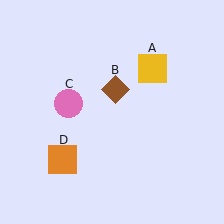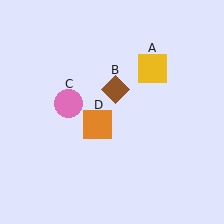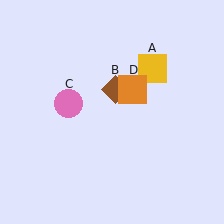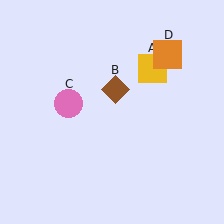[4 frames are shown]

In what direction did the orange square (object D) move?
The orange square (object D) moved up and to the right.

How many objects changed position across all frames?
1 object changed position: orange square (object D).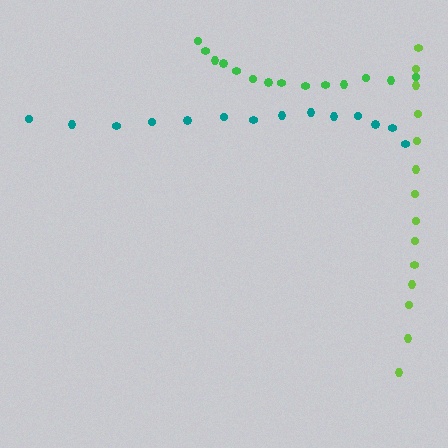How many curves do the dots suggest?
There are 3 distinct paths.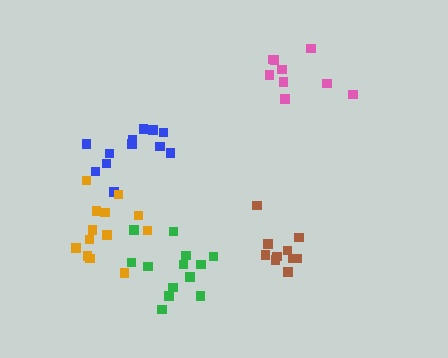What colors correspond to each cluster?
The clusters are colored: green, blue, brown, pink, orange.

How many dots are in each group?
Group 1: 13 dots, Group 2: 12 dots, Group 3: 10 dots, Group 4: 9 dots, Group 5: 14 dots (58 total).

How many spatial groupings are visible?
There are 5 spatial groupings.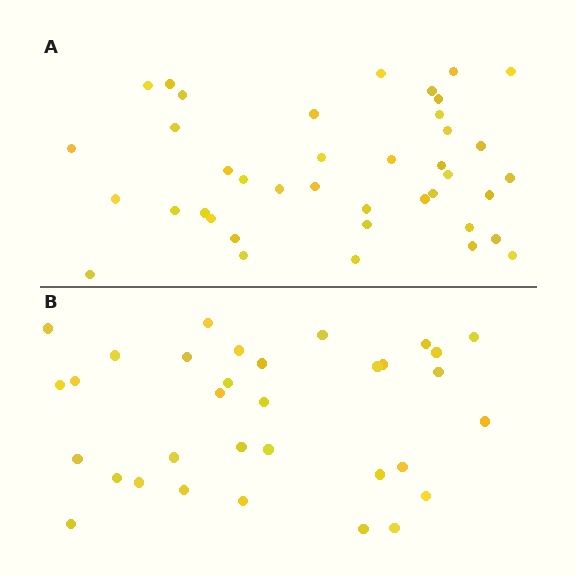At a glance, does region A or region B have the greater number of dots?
Region A (the top region) has more dots.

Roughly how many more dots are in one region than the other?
Region A has roughly 8 or so more dots than region B.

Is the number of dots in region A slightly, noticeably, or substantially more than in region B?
Region A has only slightly more — the two regions are fairly close. The ratio is roughly 1.2 to 1.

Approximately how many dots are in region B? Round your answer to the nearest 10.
About 30 dots. (The exact count is 33, which rounds to 30.)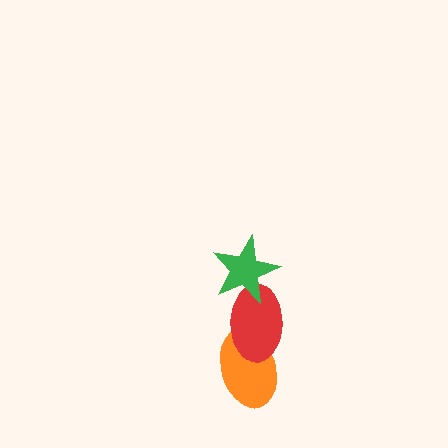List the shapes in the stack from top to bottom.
From top to bottom: the green star, the red ellipse, the orange ellipse.